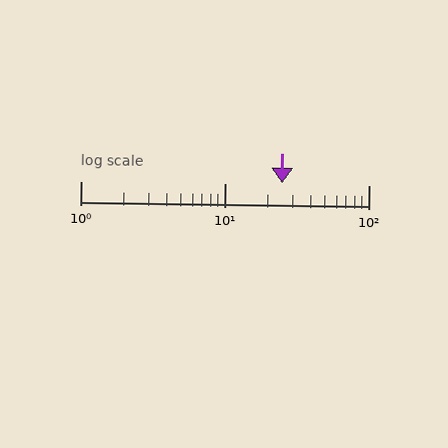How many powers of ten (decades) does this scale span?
The scale spans 2 decades, from 1 to 100.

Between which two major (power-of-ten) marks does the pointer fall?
The pointer is between 10 and 100.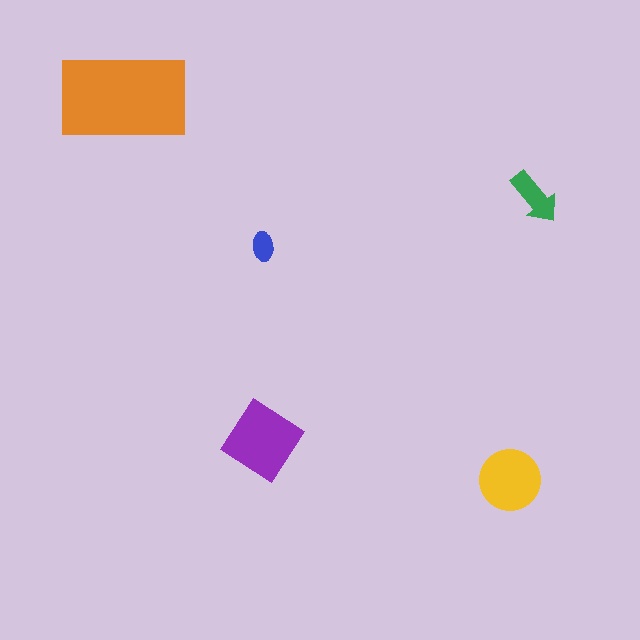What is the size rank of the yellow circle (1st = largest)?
3rd.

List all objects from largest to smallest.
The orange rectangle, the purple diamond, the yellow circle, the green arrow, the blue ellipse.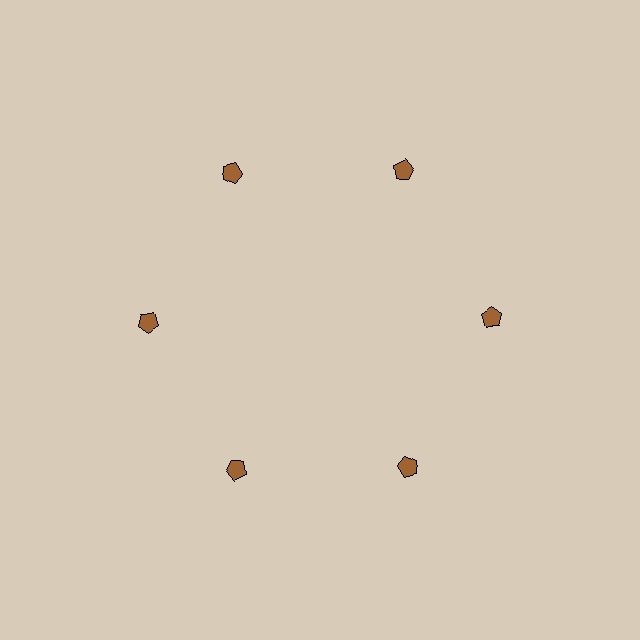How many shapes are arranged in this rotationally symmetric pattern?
There are 6 shapes, arranged in 6 groups of 1.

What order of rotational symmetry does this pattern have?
This pattern has 6-fold rotational symmetry.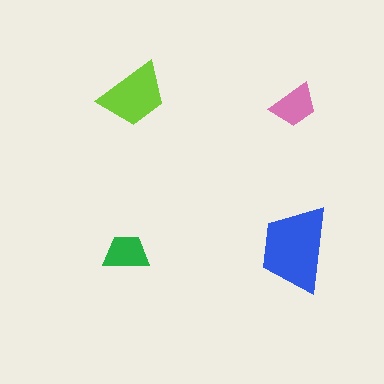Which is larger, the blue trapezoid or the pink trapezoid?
The blue one.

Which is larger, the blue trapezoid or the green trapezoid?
The blue one.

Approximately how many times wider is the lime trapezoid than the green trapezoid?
About 1.5 times wider.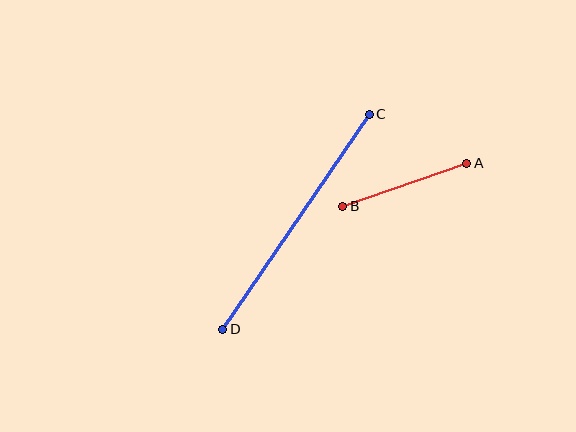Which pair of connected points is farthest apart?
Points C and D are farthest apart.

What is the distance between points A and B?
The distance is approximately 132 pixels.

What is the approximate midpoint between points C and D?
The midpoint is at approximately (296, 222) pixels.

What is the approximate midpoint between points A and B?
The midpoint is at approximately (405, 185) pixels.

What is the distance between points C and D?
The distance is approximately 260 pixels.